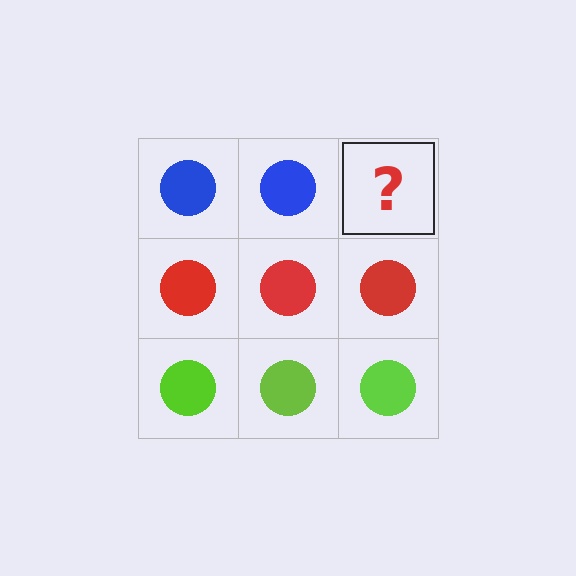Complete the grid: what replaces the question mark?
The question mark should be replaced with a blue circle.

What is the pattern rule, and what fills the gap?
The rule is that each row has a consistent color. The gap should be filled with a blue circle.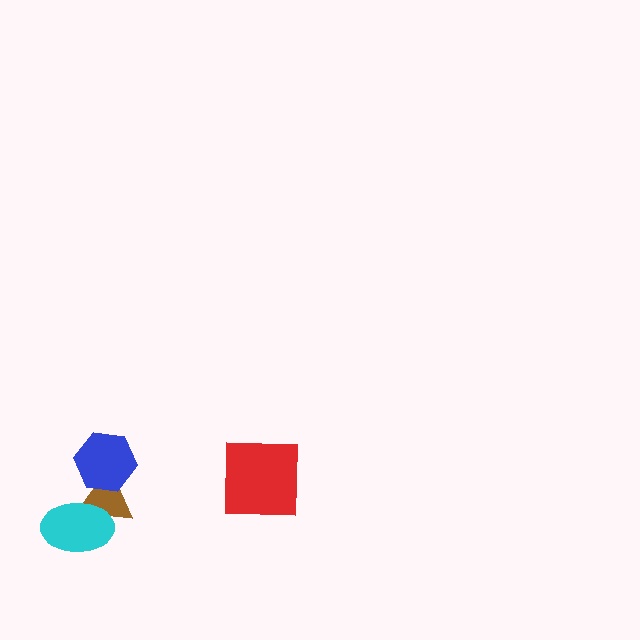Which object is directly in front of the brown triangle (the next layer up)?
The blue hexagon is directly in front of the brown triangle.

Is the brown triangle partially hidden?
Yes, it is partially covered by another shape.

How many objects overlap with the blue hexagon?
1 object overlaps with the blue hexagon.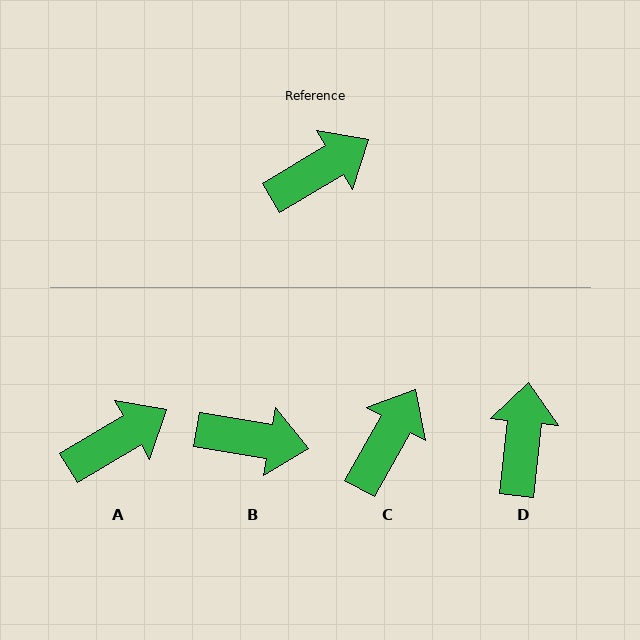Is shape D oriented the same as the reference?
No, it is off by about 53 degrees.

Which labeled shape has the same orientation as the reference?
A.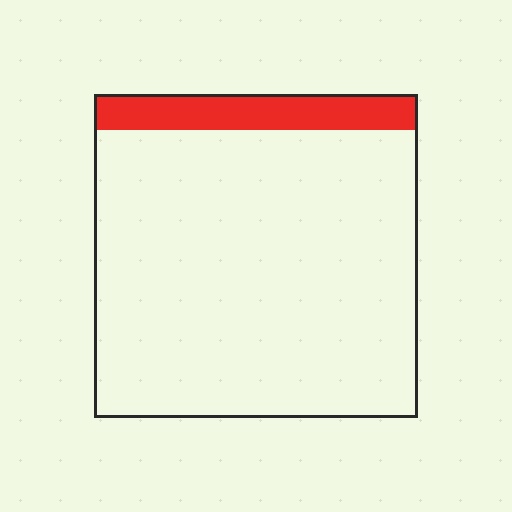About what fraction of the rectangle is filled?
About one tenth (1/10).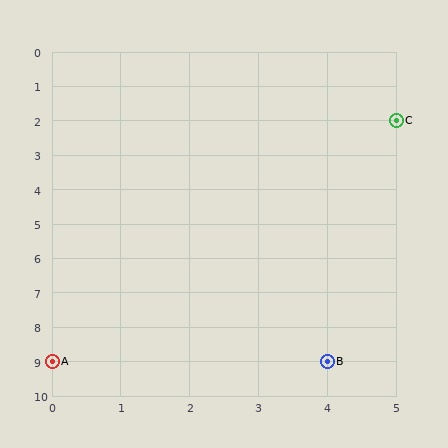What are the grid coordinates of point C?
Point C is at grid coordinates (5, 2).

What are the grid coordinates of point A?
Point A is at grid coordinates (0, 9).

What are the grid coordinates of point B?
Point B is at grid coordinates (4, 9).